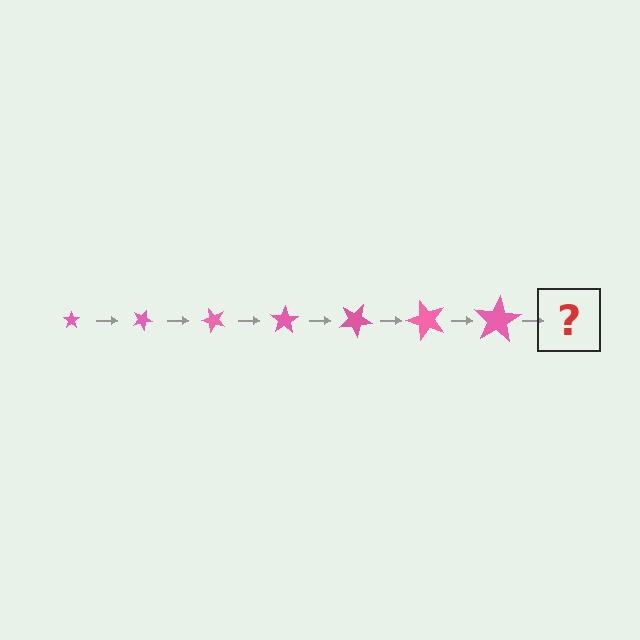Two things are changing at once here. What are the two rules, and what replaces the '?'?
The two rules are that the star grows larger each step and it rotates 25 degrees each step. The '?' should be a star, larger than the previous one and rotated 175 degrees from the start.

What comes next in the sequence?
The next element should be a star, larger than the previous one and rotated 175 degrees from the start.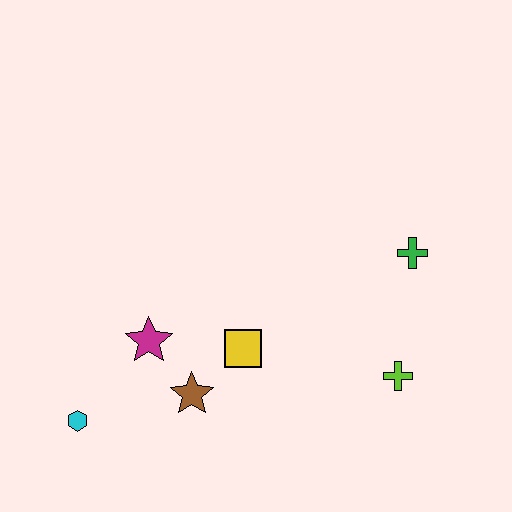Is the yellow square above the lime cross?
Yes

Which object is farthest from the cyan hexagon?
The green cross is farthest from the cyan hexagon.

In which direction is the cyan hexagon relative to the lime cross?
The cyan hexagon is to the left of the lime cross.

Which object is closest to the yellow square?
The brown star is closest to the yellow square.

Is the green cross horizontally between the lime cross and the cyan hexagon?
No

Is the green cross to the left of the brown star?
No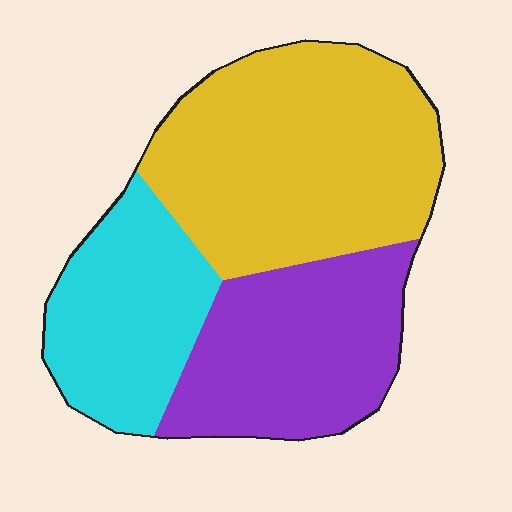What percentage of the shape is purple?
Purple takes up about one third (1/3) of the shape.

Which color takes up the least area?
Cyan, at roughly 25%.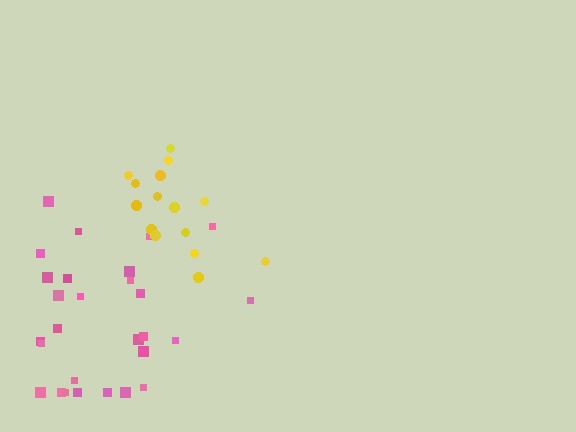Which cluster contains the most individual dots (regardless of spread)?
Pink (28).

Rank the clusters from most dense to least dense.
yellow, pink.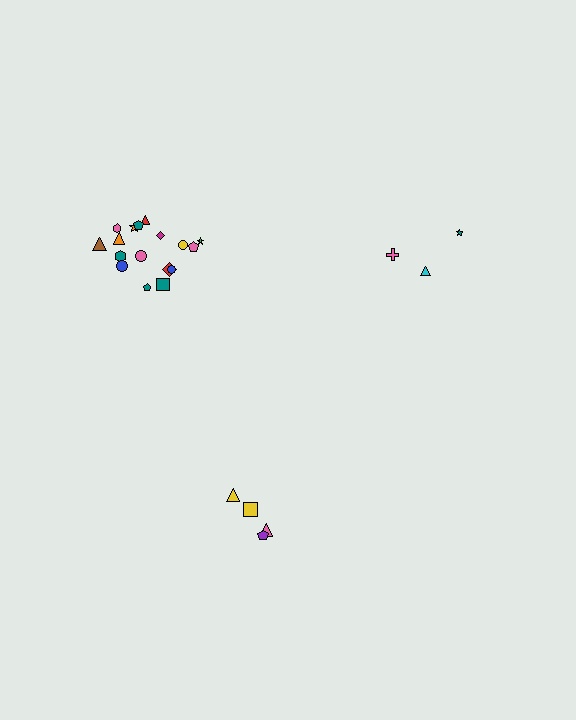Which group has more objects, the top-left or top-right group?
The top-left group.